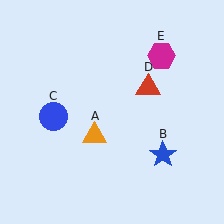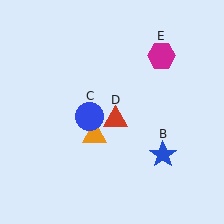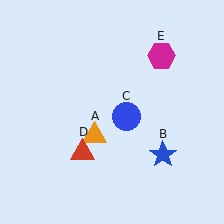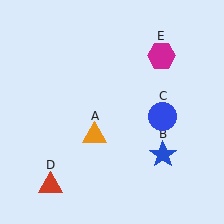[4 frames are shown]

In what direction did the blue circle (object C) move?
The blue circle (object C) moved right.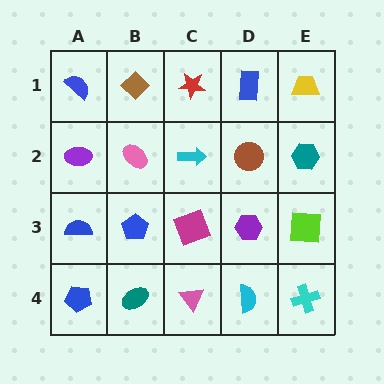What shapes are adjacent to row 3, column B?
A pink ellipse (row 2, column B), a teal ellipse (row 4, column B), a blue semicircle (row 3, column A), a magenta square (row 3, column C).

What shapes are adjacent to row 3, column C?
A cyan arrow (row 2, column C), a pink triangle (row 4, column C), a blue pentagon (row 3, column B), a purple hexagon (row 3, column D).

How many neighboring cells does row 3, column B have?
4.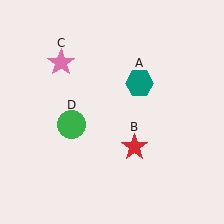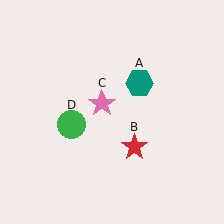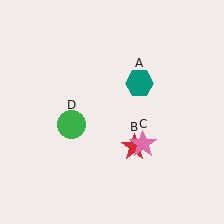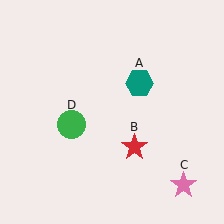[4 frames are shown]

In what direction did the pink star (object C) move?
The pink star (object C) moved down and to the right.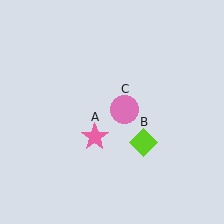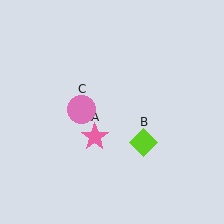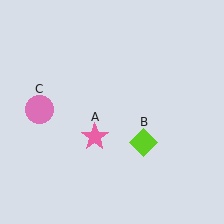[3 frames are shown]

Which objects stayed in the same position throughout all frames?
Pink star (object A) and lime diamond (object B) remained stationary.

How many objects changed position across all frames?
1 object changed position: pink circle (object C).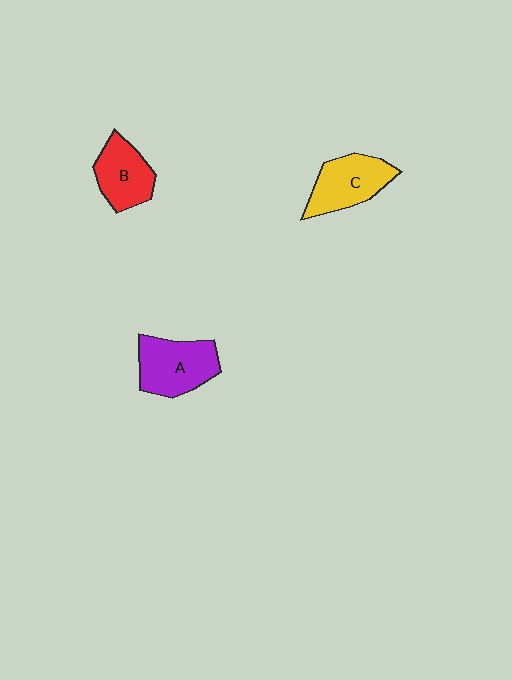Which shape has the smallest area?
Shape B (red).